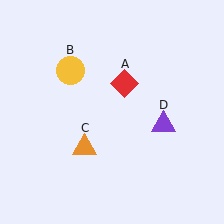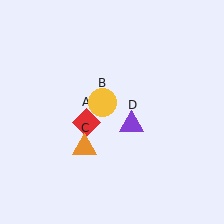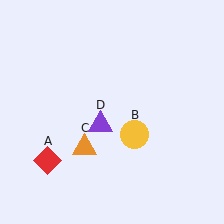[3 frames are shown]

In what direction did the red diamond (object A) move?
The red diamond (object A) moved down and to the left.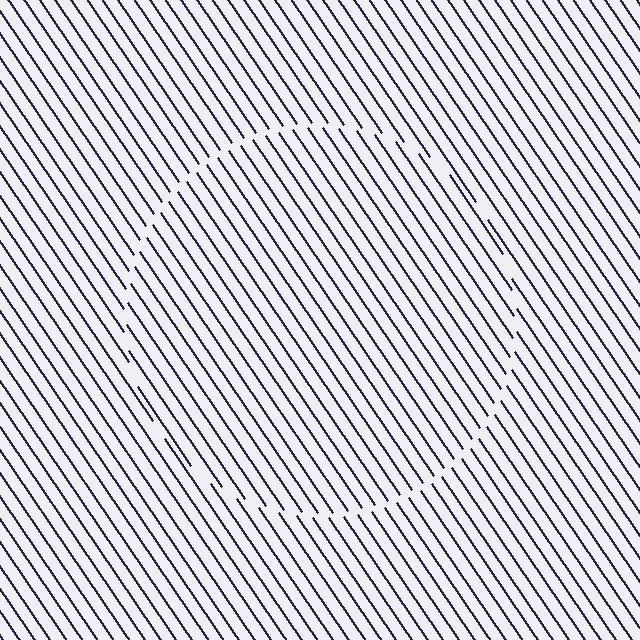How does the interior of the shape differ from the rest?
The interior of the shape contains the same grating, shifted by half a period — the contour is defined by the phase discontinuity where line-ends from the inner and outer gratings abut.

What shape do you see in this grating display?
An illusory circle. The interior of the shape contains the same grating, shifted by half a period — the contour is defined by the phase discontinuity where line-ends from the inner and outer gratings abut.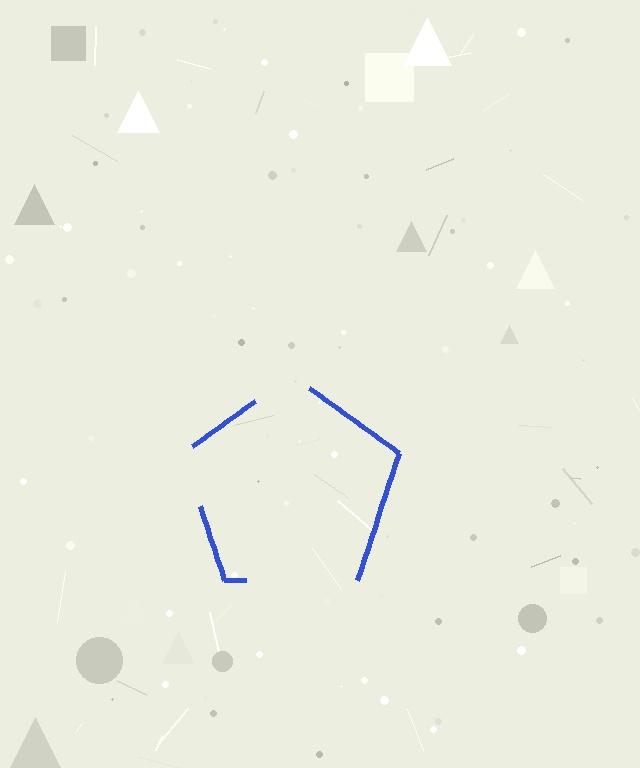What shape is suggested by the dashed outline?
The dashed outline suggests a pentagon.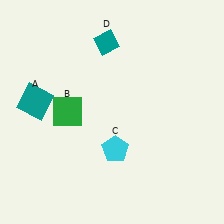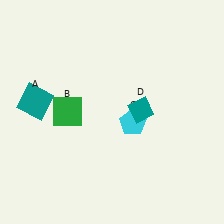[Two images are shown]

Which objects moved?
The objects that moved are: the cyan pentagon (C), the teal diamond (D).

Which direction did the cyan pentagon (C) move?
The cyan pentagon (C) moved up.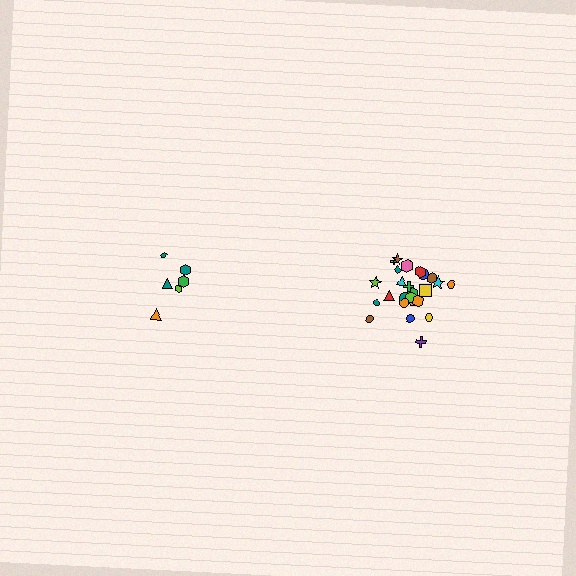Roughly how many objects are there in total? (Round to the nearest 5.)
Roughly 30 objects in total.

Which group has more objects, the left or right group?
The right group.